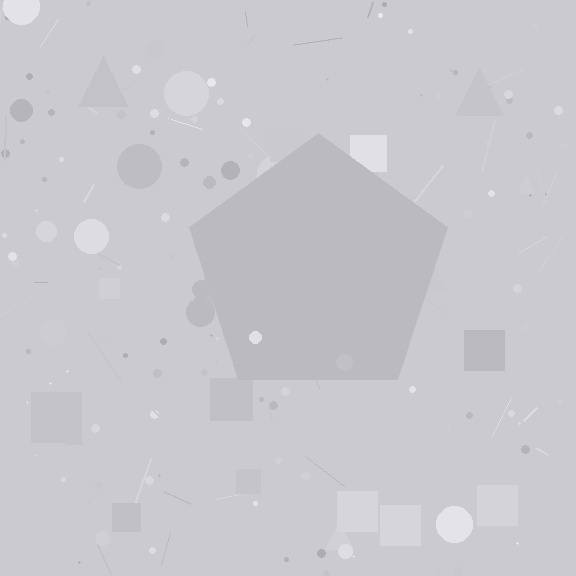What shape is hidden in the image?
A pentagon is hidden in the image.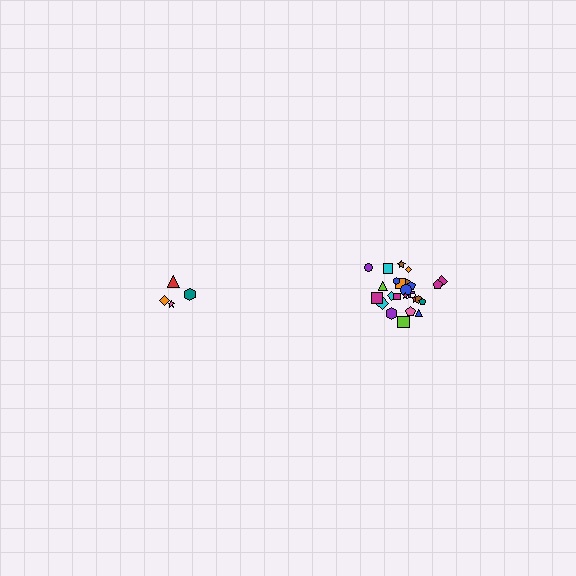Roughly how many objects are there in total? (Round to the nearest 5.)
Roughly 30 objects in total.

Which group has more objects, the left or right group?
The right group.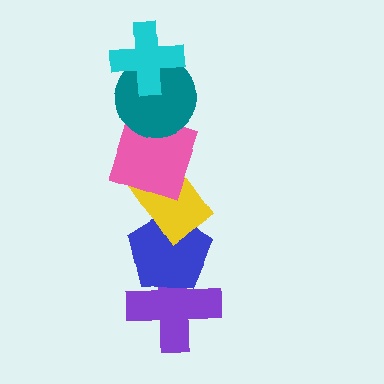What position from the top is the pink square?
The pink square is 3rd from the top.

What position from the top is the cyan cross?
The cyan cross is 1st from the top.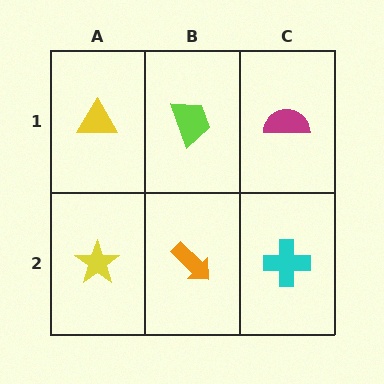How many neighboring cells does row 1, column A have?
2.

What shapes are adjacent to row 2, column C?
A magenta semicircle (row 1, column C), an orange arrow (row 2, column B).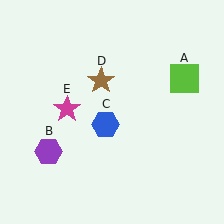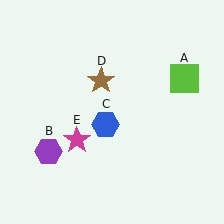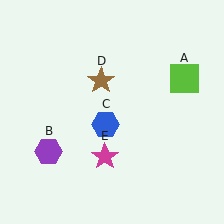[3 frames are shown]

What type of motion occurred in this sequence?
The magenta star (object E) rotated counterclockwise around the center of the scene.